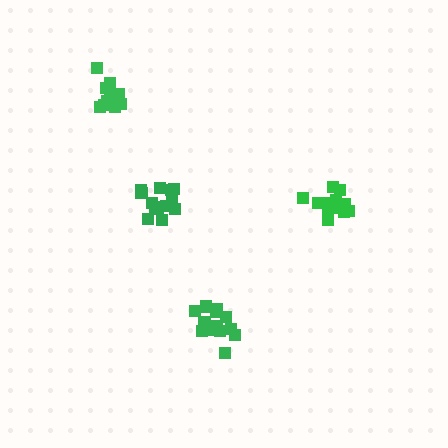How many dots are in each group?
Group 1: 14 dots, Group 2: 12 dots, Group 3: 11 dots, Group 4: 15 dots (52 total).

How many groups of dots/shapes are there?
There are 4 groups.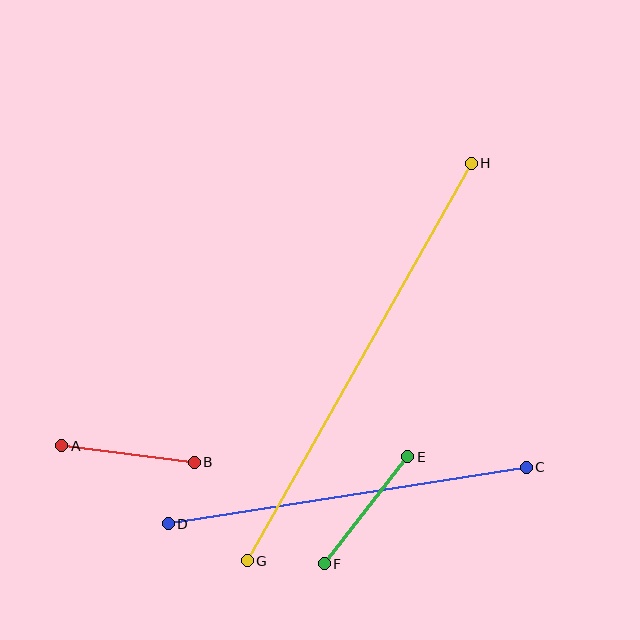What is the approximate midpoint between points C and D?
The midpoint is at approximately (347, 495) pixels.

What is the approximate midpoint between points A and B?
The midpoint is at approximately (128, 454) pixels.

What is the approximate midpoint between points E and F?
The midpoint is at approximately (366, 510) pixels.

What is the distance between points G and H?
The distance is approximately 456 pixels.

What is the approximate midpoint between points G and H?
The midpoint is at approximately (359, 362) pixels.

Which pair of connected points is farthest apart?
Points G and H are farthest apart.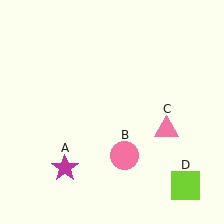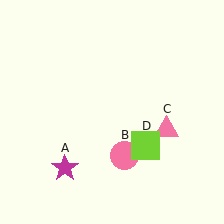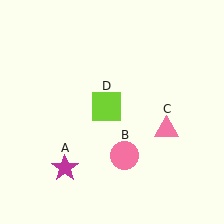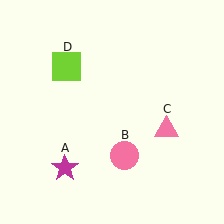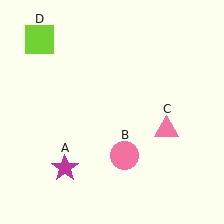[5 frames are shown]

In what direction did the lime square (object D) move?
The lime square (object D) moved up and to the left.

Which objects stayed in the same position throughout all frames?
Magenta star (object A) and pink circle (object B) and pink triangle (object C) remained stationary.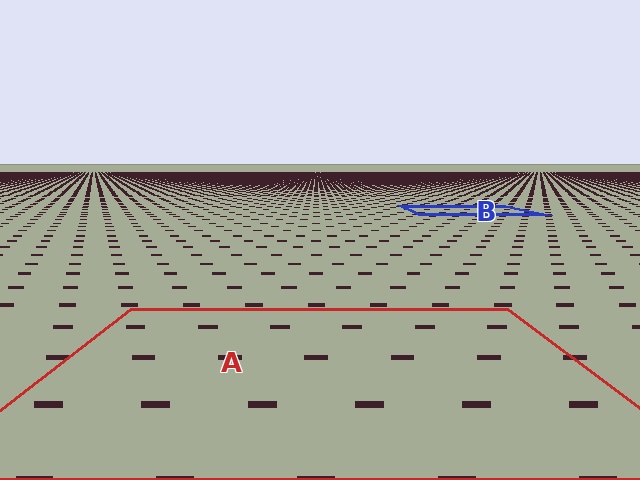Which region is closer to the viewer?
Region A is closer. The texture elements there are larger and more spread out.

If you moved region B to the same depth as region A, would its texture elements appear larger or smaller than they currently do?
They would appear larger. At a closer depth, the same texture elements are projected at a bigger on-screen size.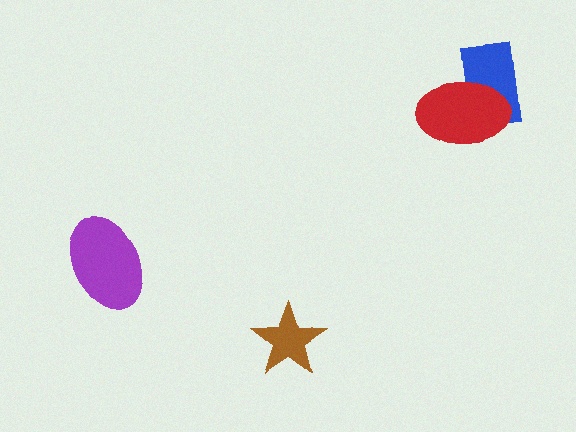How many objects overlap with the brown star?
0 objects overlap with the brown star.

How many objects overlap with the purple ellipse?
0 objects overlap with the purple ellipse.